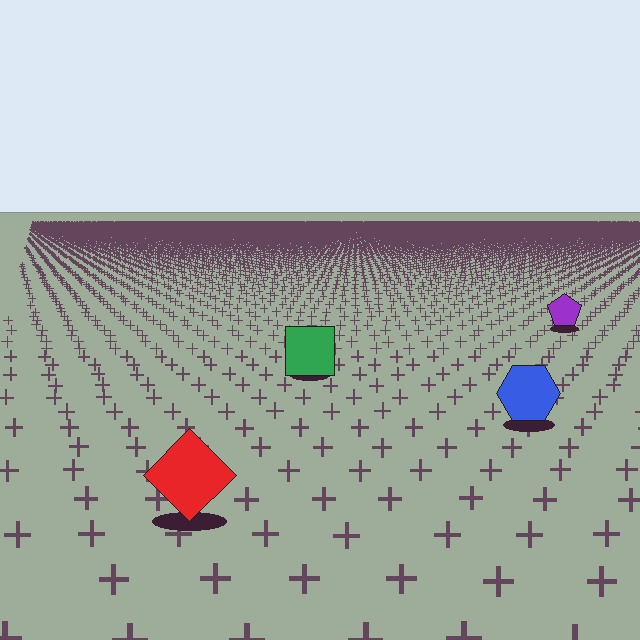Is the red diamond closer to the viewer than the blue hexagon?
Yes. The red diamond is closer — you can tell from the texture gradient: the ground texture is coarser near it.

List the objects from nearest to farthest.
From nearest to farthest: the red diamond, the blue hexagon, the green square, the purple pentagon.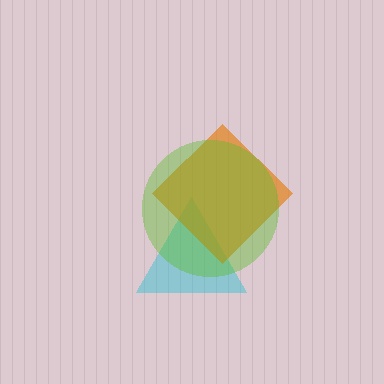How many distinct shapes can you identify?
There are 3 distinct shapes: a cyan triangle, an orange diamond, a lime circle.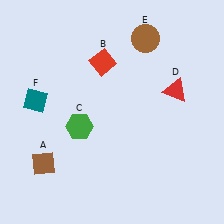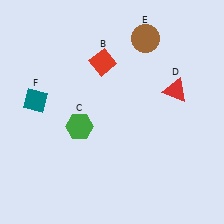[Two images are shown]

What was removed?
The brown diamond (A) was removed in Image 2.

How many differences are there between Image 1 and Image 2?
There is 1 difference between the two images.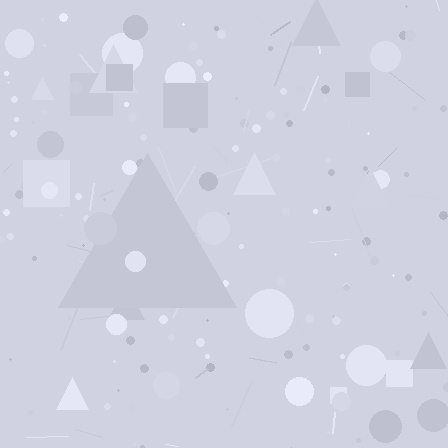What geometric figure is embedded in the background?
A triangle is embedded in the background.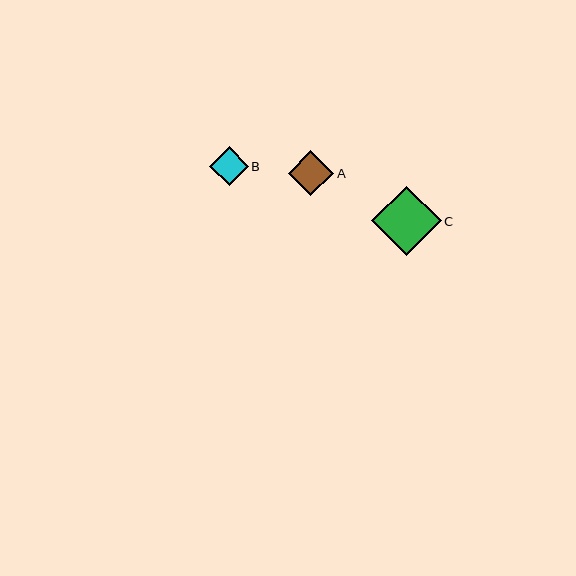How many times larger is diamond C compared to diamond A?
Diamond C is approximately 1.5 times the size of diamond A.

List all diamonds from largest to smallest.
From largest to smallest: C, A, B.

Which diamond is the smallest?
Diamond B is the smallest with a size of approximately 39 pixels.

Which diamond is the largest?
Diamond C is the largest with a size of approximately 69 pixels.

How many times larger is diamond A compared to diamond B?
Diamond A is approximately 1.2 times the size of diamond B.